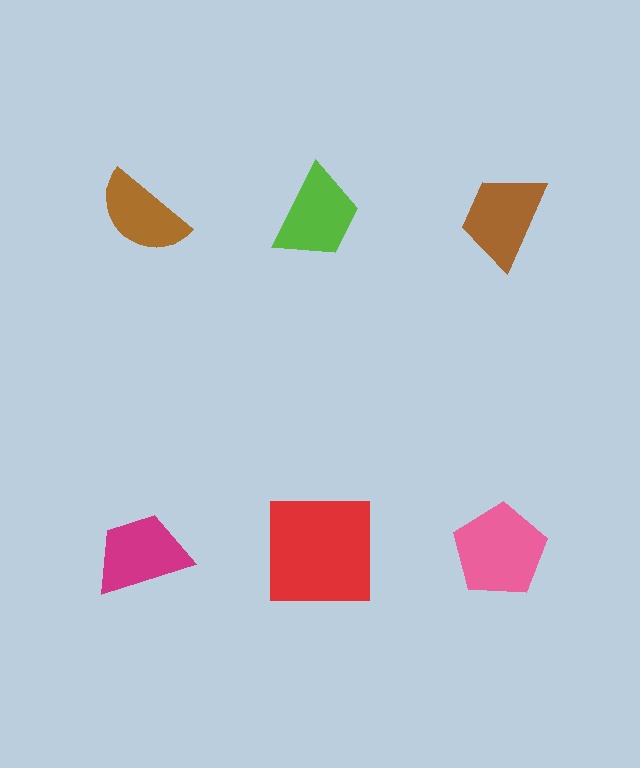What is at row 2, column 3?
A pink pentagon.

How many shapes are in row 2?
3 shapes.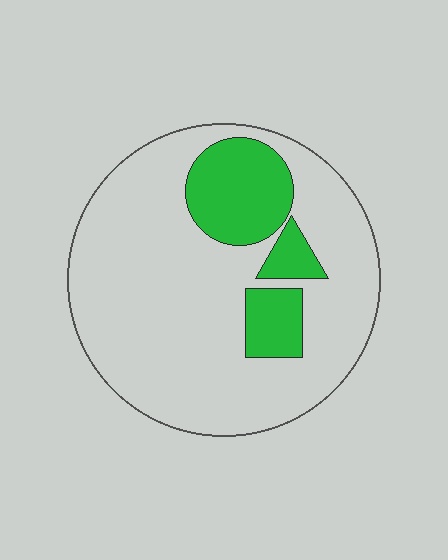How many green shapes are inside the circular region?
3.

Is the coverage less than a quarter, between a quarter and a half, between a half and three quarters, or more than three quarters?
Less than a quarter.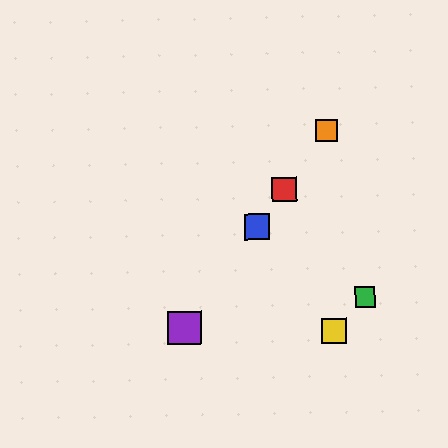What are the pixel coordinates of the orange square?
The orange square is at (327, 130).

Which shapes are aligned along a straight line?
The red square, the blue square, the purple square, the orange square are aligned along a straight line.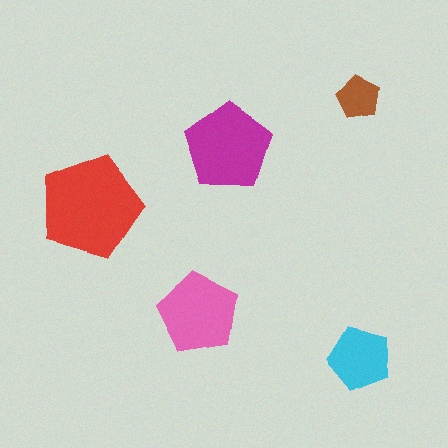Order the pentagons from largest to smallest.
the red one, the magenta one, the pink one, the cyan one, the brown one.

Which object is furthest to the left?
The red pentagon is leftmost.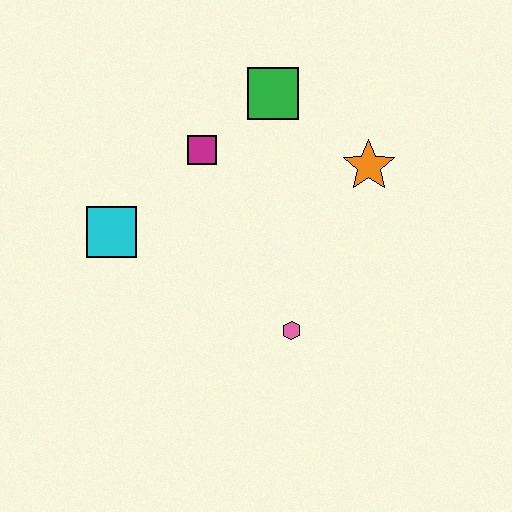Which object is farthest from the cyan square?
The orange star is farthest from the cyan square.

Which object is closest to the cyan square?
The magenta square is closest to the cyan square.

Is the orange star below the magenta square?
Yes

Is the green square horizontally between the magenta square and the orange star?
Yes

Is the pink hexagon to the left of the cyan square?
No